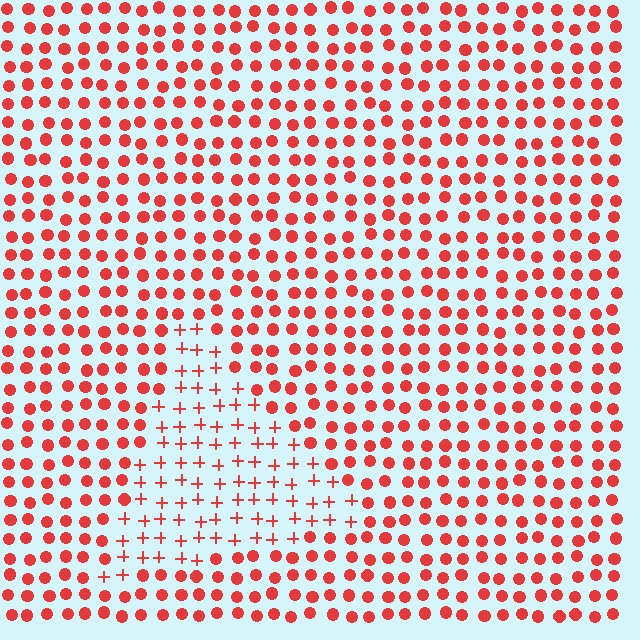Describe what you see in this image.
The image is filled with small red elements arranged in a uniform grid. A triangle-shaped region contains plus signs, while the surrounding area contains circles. The boundary is defined purely by the change in element shape.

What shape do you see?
I see a triangle.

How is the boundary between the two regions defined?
The boundary is defined by a change in element shape: plus signs inside vs. circles outside. All elements share the same color and spacing.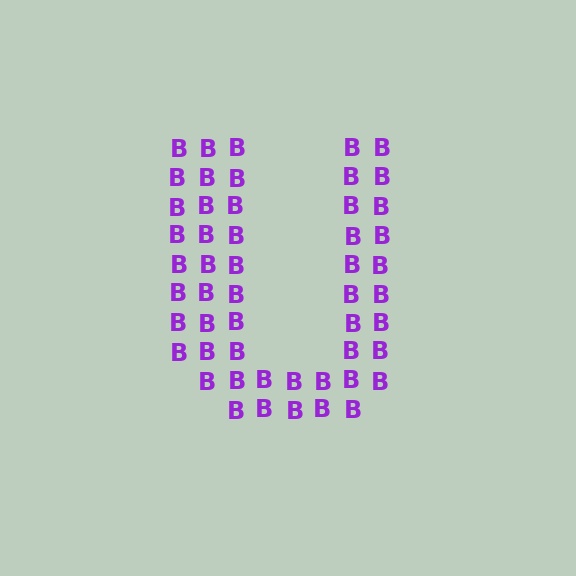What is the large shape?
The large shape is the letter U.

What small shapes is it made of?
It is made of small letter B's.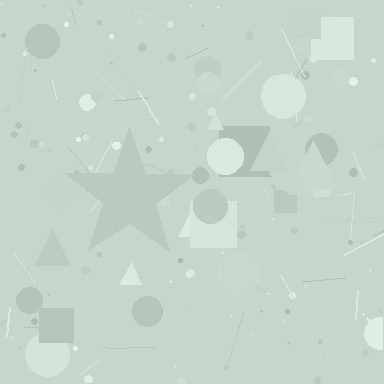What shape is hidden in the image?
A star is hidden in the image.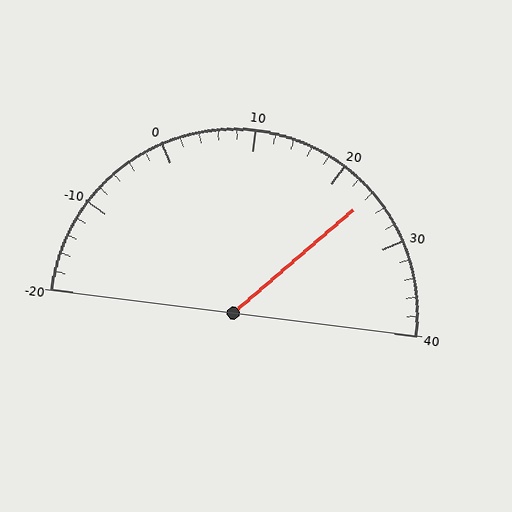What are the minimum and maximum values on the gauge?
The gauge ranges from -20 to 40.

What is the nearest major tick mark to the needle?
The nearest major tick mark is 20.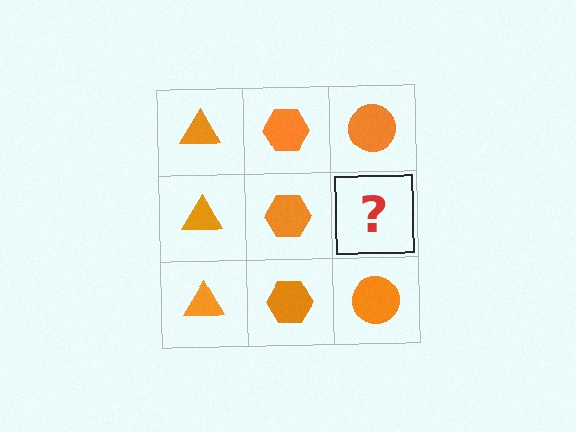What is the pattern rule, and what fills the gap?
The rule is that each column has a consistent shape. The gap should be filled with an orange circle.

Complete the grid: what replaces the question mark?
The question mark should be replaced with an orange circle.